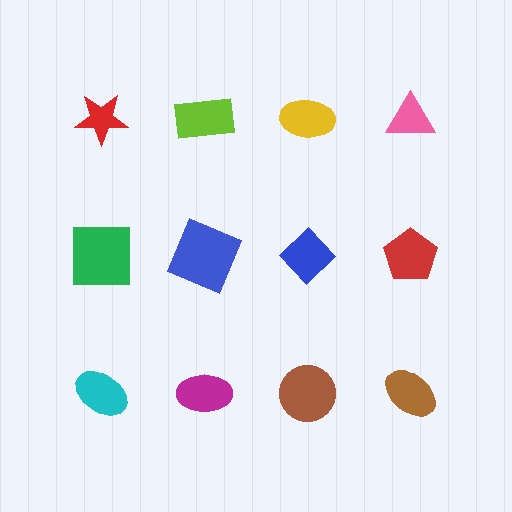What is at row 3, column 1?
A cyan ellipse.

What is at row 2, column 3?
A blue diamond.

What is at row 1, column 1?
A red star.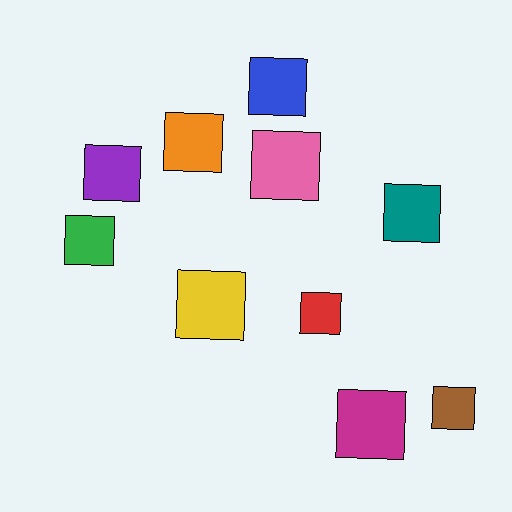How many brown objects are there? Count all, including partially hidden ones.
There is 1 brown object.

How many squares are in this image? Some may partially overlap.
There are 10 squares.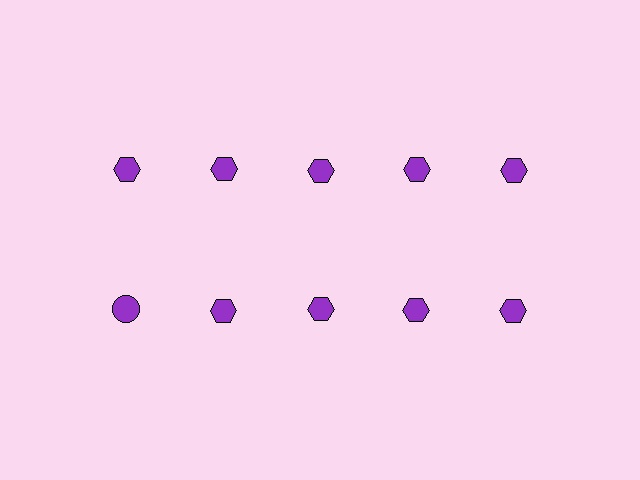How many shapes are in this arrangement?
There are 10 shapes arranged in a grid pattern.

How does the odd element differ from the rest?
It has a different shape: circle instead of hexagon.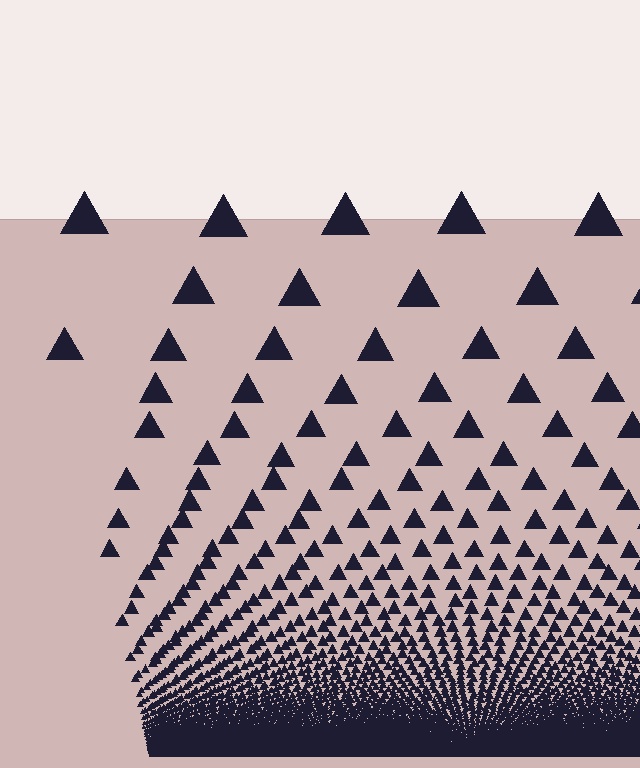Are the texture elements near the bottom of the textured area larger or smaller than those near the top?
Smaller. The gradient is inverted — elements near the bottom are smaller and denser.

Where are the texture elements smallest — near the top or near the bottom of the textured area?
Near the bottom.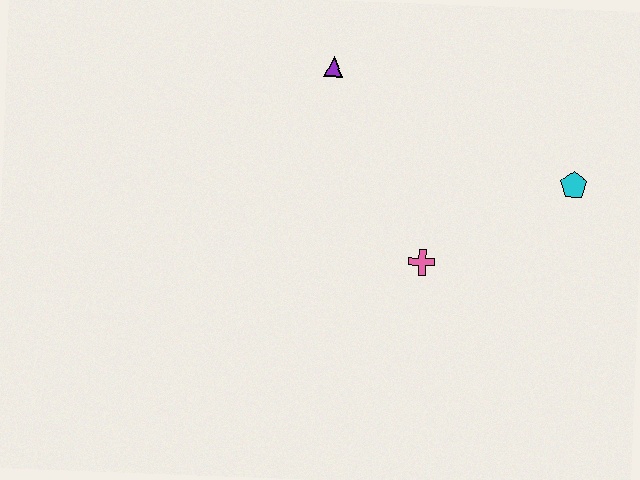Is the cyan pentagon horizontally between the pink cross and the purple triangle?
No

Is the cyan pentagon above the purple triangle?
No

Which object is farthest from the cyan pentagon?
The purple triangle is farthest from the cyan pentagon.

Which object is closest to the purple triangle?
The pink cross is closest to the purple triangle.